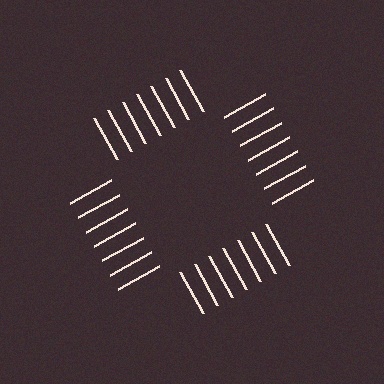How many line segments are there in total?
28 — 7 along each of the 4 edges.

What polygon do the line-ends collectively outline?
An illusory square — the line segments terminate on its edges but no continuous stroke is drawn.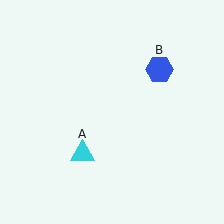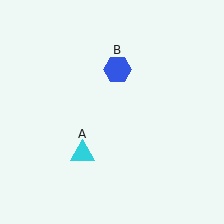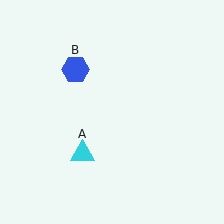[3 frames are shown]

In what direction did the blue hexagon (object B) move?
The blue hexagon (object B) moved left.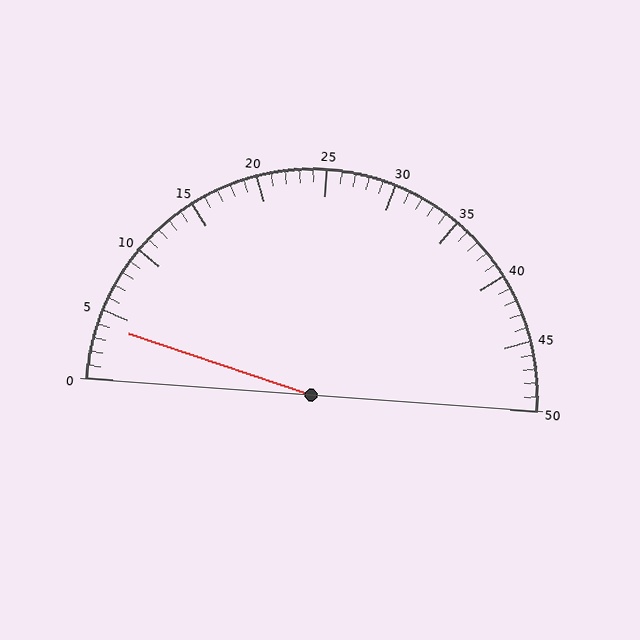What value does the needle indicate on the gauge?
The needle indicates approximately 4.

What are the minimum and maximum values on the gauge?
The gauge ranges from 0 to 50.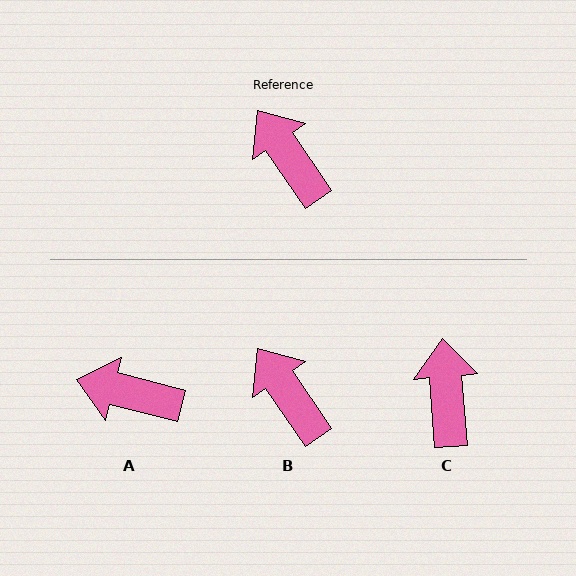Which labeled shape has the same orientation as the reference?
B.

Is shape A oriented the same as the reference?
No, it is off by about 41 degrees.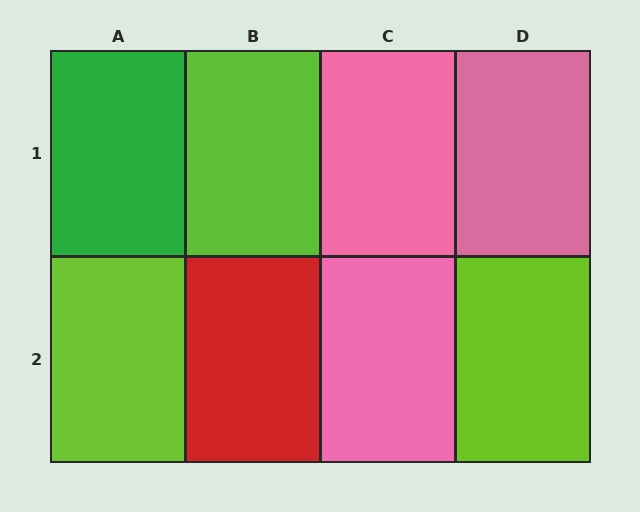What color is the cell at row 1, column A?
Green.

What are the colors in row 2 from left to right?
Lime, red, pink, lime.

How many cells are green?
1 cell is green.